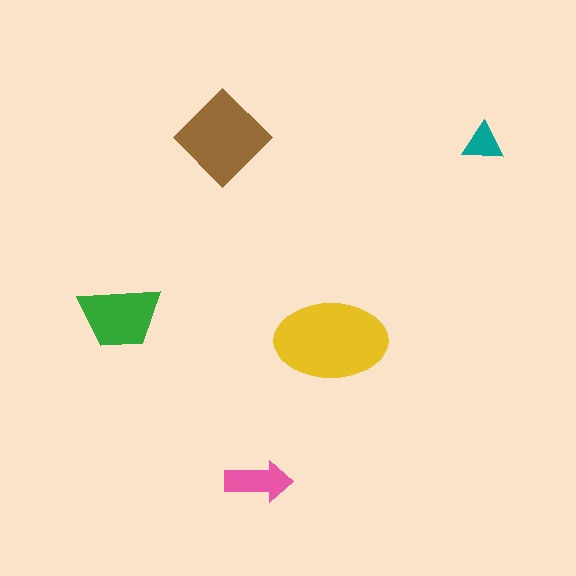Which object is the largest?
The yellow ellipse.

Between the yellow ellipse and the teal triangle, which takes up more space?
The yellow ellipse.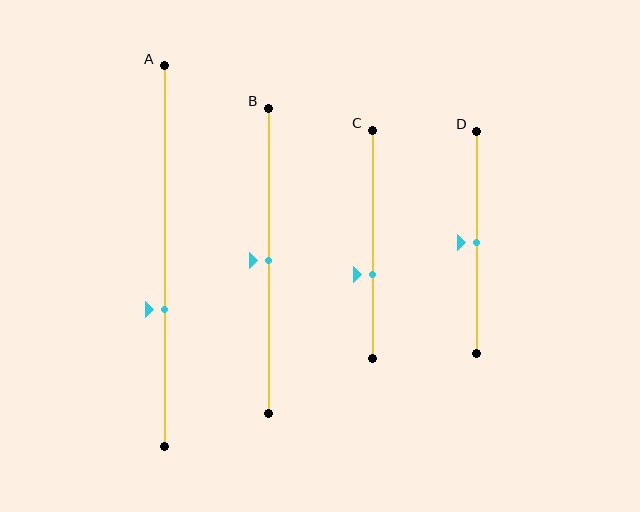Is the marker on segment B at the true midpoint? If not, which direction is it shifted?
Yes, the marker on segment B is at the true midpoint.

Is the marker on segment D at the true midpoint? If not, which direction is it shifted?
Yes, the marker on segment D is at the true midpoint.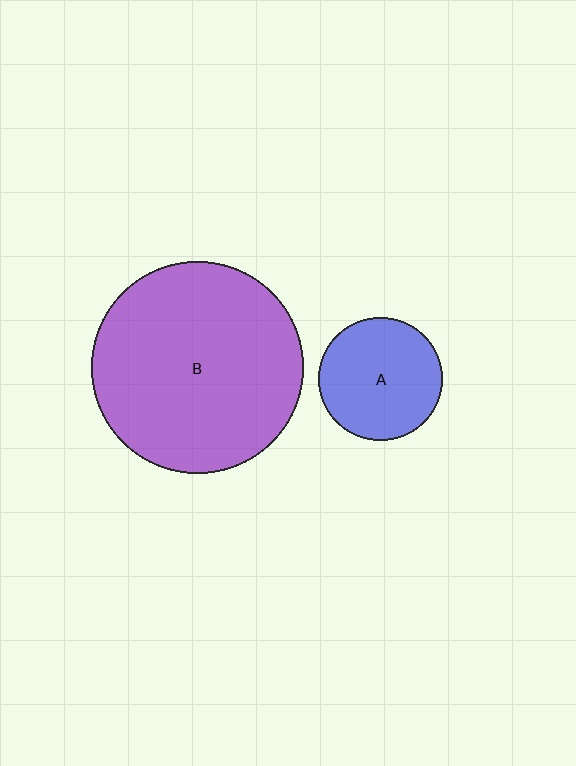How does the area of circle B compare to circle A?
Approximately 3.0 times.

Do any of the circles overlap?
No, none of the circles overlap.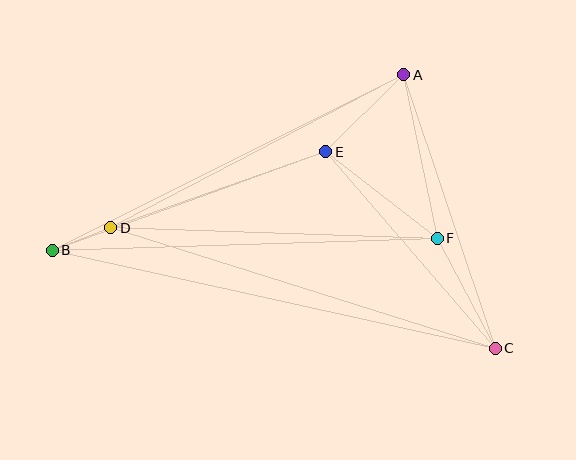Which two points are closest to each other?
Points B and D are closest to each other.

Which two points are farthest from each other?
Points B and C are farthest from each other.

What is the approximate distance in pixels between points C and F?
The distance between C and F is approximately 124 pixels.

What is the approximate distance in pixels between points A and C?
The distance between A and C is approximately 289 pixels.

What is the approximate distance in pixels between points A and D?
The distance between A and D is approximately 331 pixels.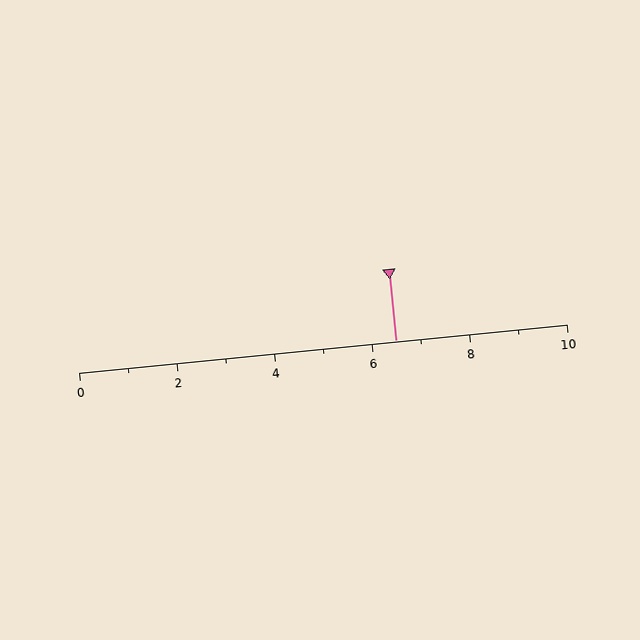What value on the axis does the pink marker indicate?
The marker indicates approximately 6.5.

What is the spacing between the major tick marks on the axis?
The major ticks are spaced 2 apart.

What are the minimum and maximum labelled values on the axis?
The axis runs from 0 to 10.